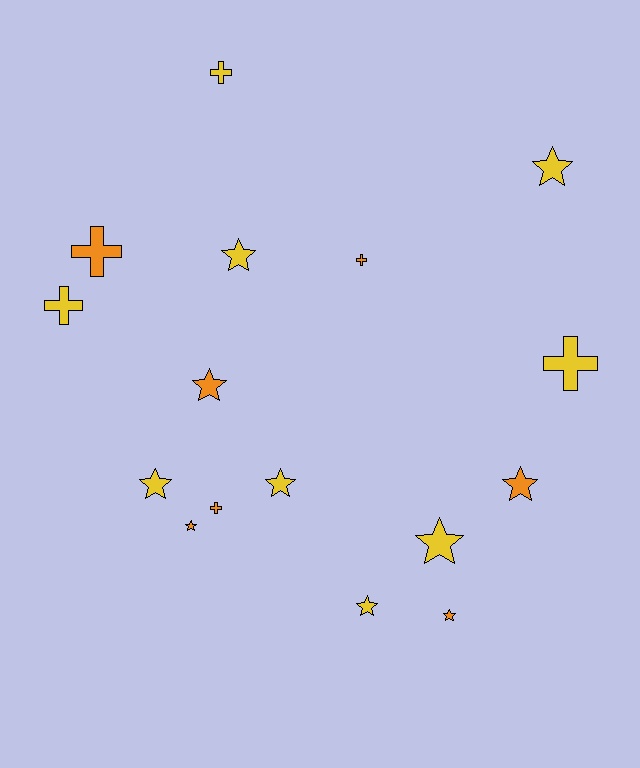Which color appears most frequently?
Yellow, with 9 objects.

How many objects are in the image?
There are 16 objects.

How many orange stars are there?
There are 4 orange stars.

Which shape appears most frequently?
Star, with 10 objects.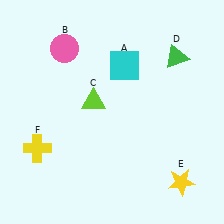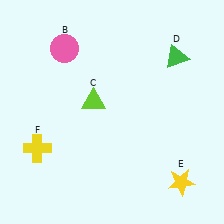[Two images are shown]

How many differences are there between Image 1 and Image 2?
There is 1 difference between the two images.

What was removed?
The cyan square (A) was removed in Image 2.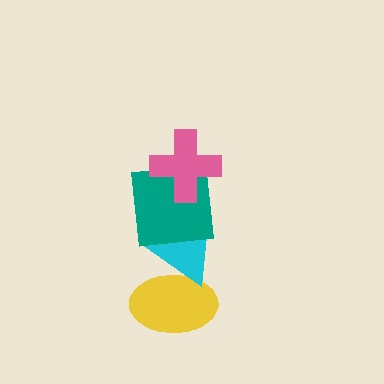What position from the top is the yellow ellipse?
The yellow ellipse is 4th from the top.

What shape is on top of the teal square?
The pink cross is on top of the teal square.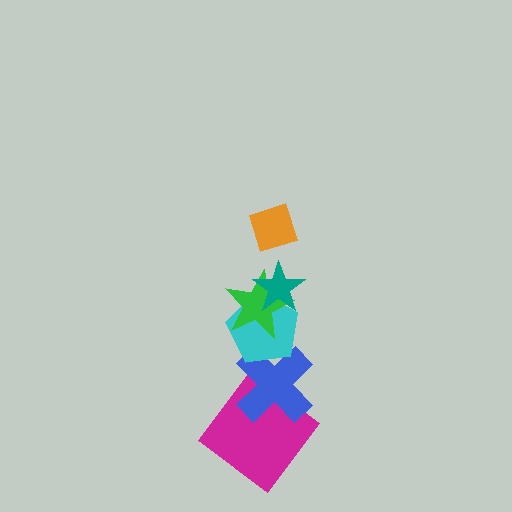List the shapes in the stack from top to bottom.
From top to bottom: the orange diamond, the teal star, the green star, the cyan pentagon, the blue cross, the magenta diamond.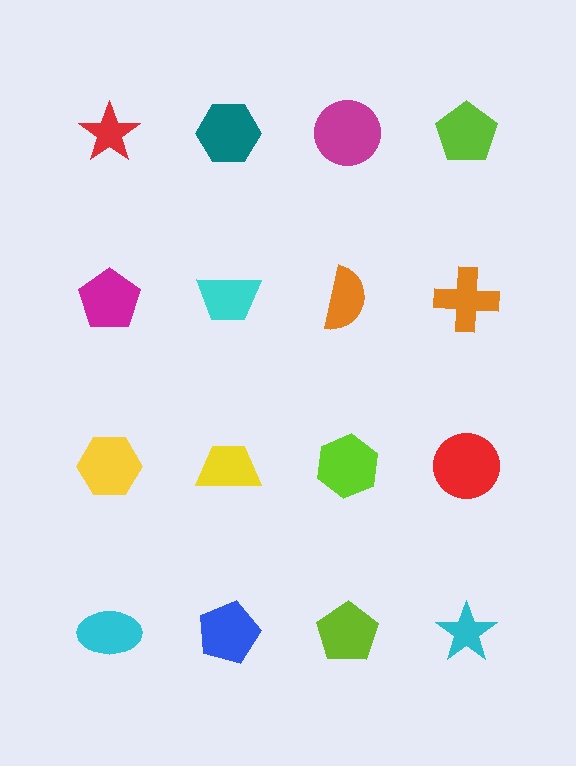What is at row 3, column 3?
A lime hexagon.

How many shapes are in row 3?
4 shapes.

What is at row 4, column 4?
A cyan star.